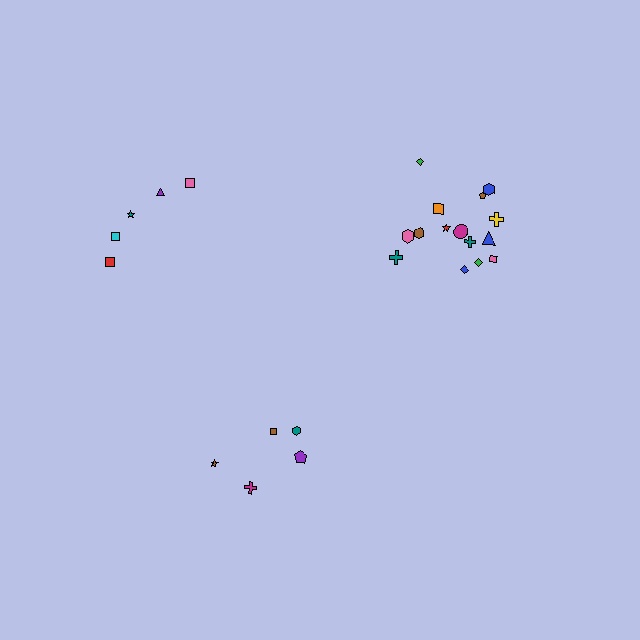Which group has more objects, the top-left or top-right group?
The top-right group.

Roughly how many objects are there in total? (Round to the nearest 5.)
Roughly 25 objects in total.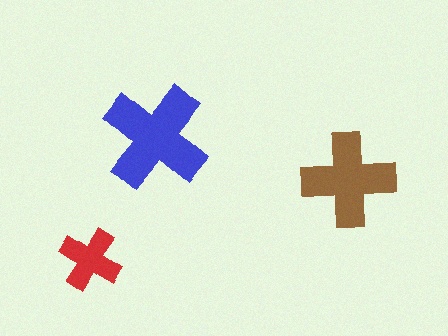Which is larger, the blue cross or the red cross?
The blue one.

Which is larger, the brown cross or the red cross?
The brown one.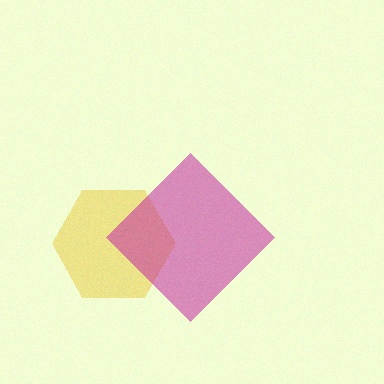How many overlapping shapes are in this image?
There are 2 overlapping shapes in the image.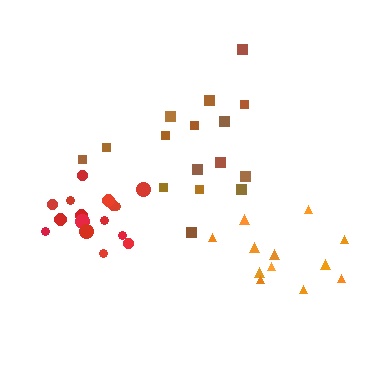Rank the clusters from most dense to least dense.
red, brown, orange.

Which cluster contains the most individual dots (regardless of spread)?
Brown (16).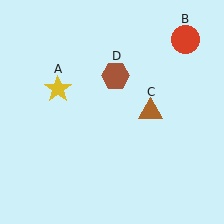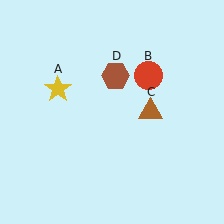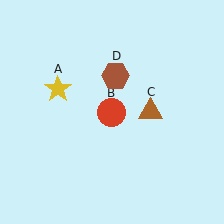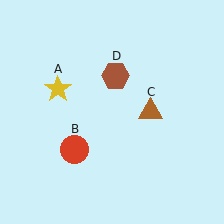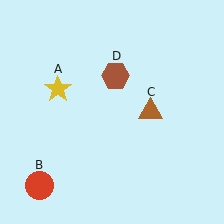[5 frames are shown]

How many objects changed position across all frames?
1 object changed position: red circle (object B).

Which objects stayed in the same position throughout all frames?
Yellow star (object A) and brown triangle (object C) and brown hexagon (object D) remained stationary.